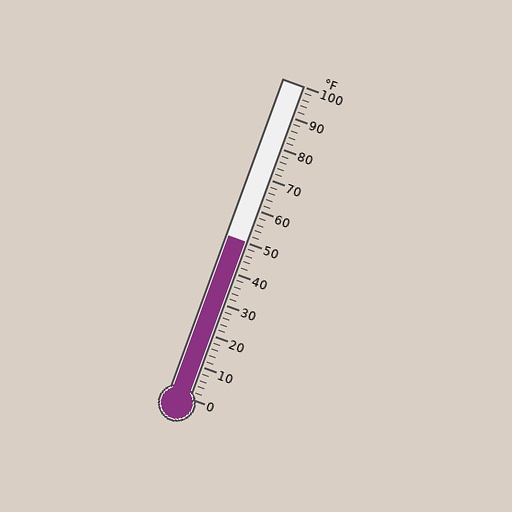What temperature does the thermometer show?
The thermometer shows approximately 50°F.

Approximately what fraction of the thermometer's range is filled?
The thermometer is filled to approximately 50% of its range.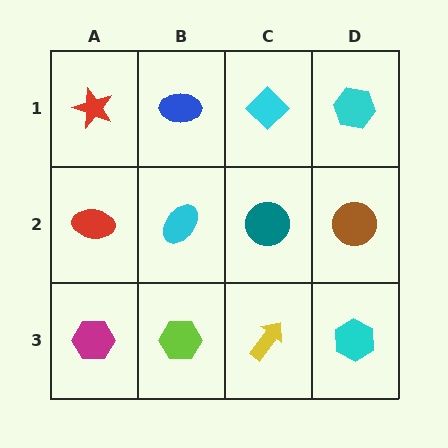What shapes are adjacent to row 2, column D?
A cyan hexagon (row 1, column D), a cyan hexagon (row 3, column D), a teal circle (row 2, column C).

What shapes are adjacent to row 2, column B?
A blue ellipse (row 1, column B), a lime hexagon (row 3, column B), a red ellipse (row 2, column A), a teal circle (row 2, column C).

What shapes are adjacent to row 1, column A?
A red ellipse (row 2, column A), a blue ellipse (row 1, column B).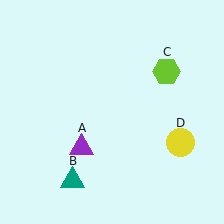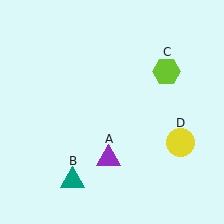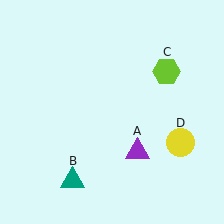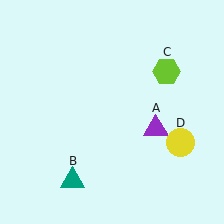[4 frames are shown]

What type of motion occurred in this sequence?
The purple triangle (object A) rotated counterclockwise around the center of the scene.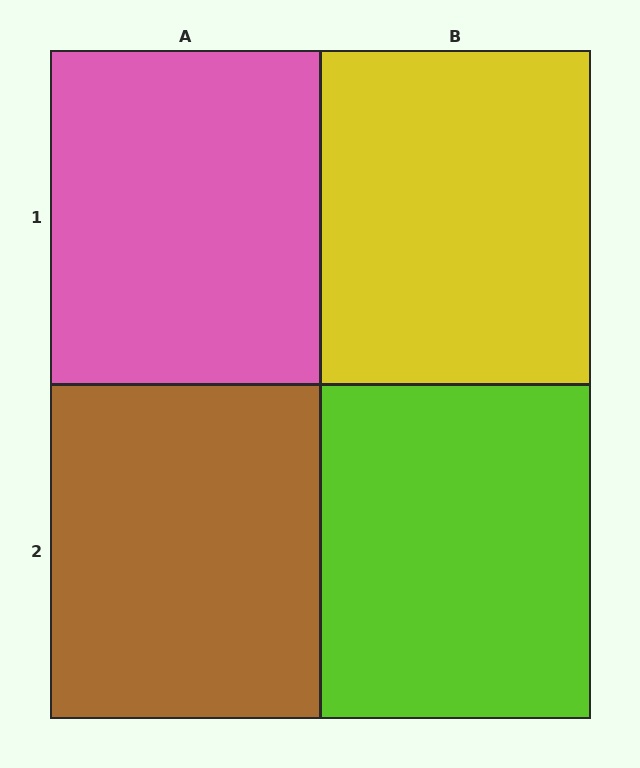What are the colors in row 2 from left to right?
Brown, lime.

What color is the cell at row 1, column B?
Yellow.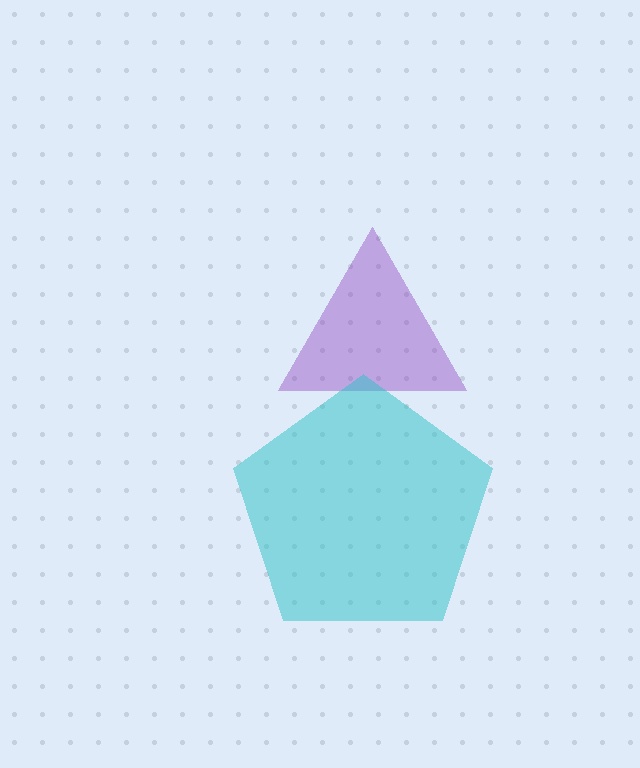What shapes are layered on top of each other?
The layered shapes are: a purple triangle, a cyan pentagon.